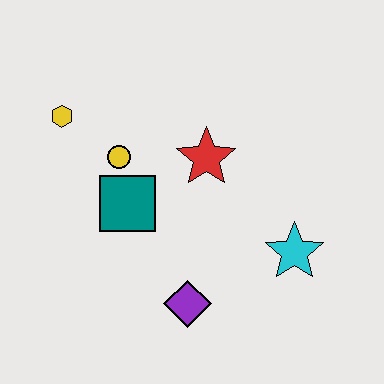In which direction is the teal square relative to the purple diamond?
The teal square is above the purple diamond.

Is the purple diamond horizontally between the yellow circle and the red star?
Yes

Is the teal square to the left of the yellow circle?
No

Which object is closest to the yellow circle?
The teal square is closest to the yellow circle.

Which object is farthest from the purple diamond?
The yellow hexagon is farthest from the purple diamond.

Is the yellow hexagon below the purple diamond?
No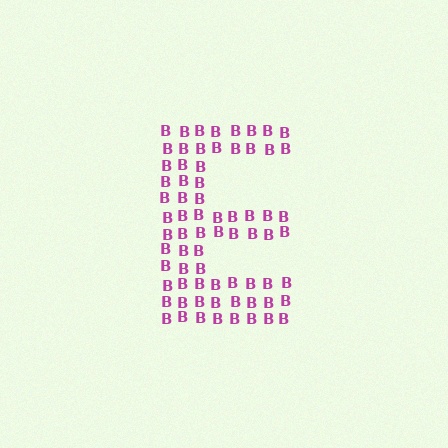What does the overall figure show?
The overall figure shows the letter E.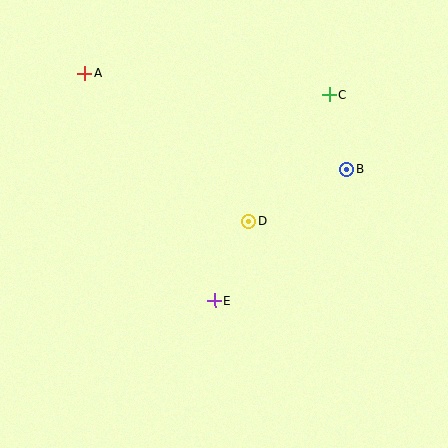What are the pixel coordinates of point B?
Point B is at (346, 170).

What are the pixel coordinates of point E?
Point E is at (215, 301).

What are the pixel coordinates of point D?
Point D is at (249, 221).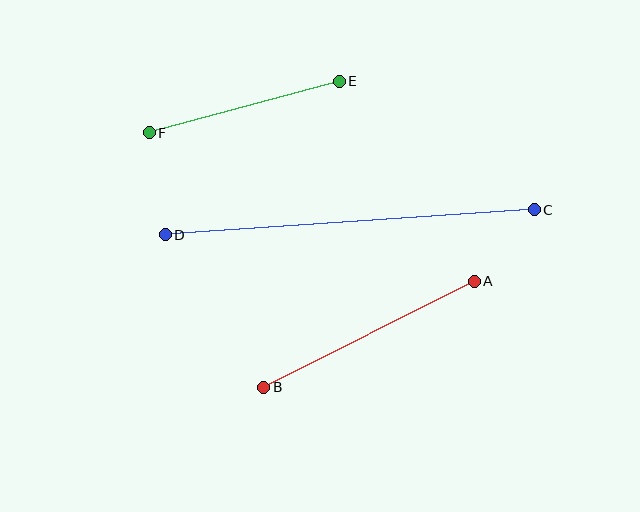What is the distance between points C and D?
The distance is approximately 370 pixels.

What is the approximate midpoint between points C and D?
The midpoint is at approximately (350, 222) pixels.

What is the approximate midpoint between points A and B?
The midpoint is at approximately (369, 334) pixels.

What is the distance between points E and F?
The distance is approximately 197 pixels.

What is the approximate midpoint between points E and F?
The midpoint is at approximately (244, 107) pixels.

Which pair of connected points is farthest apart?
Points C and D are farthest apart.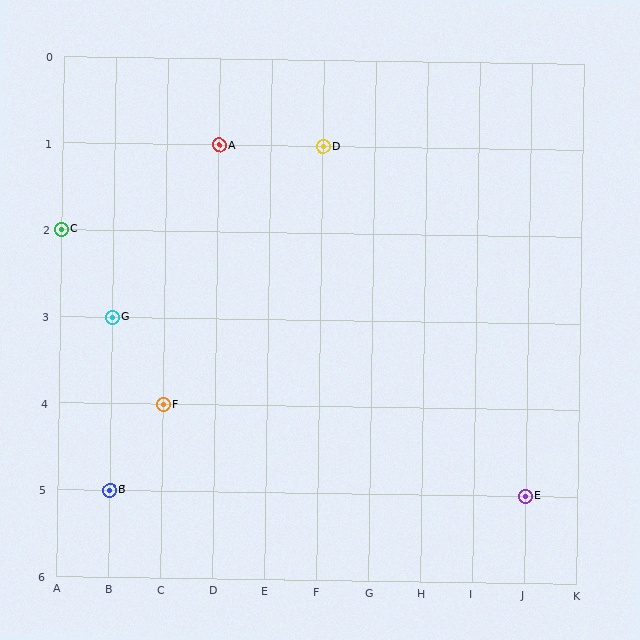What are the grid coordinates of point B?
Point B is at grid coordinates (B, 5).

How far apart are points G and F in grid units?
Points G and F are 1 column and 1 row apart (about 1.4 grid units diagonally).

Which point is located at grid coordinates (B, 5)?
Point B is at (B, 5).